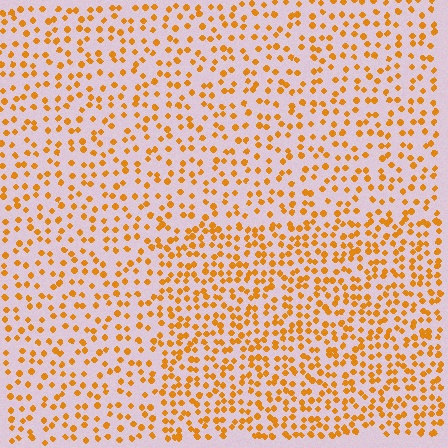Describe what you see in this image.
The image contains small orange elements arranged at two different densities. A rectangle-shaped region is visible where the elements are more densely packed than the surrounding area.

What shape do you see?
I see a rectangle.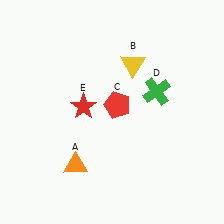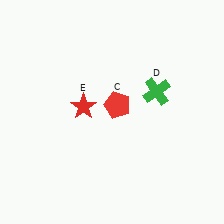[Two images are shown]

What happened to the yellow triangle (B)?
The yellow triangle (B) was removed in Image 2. It was in the top-right area of Image 1.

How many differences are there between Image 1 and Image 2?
There are 2 differences between the two images.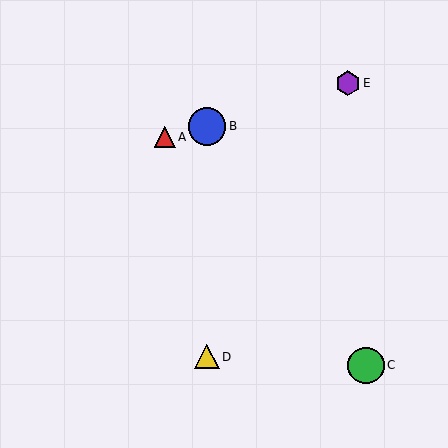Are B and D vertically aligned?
Yes, both are at x≈207.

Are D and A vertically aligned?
No, D is at x≈207 and A is at x≈165.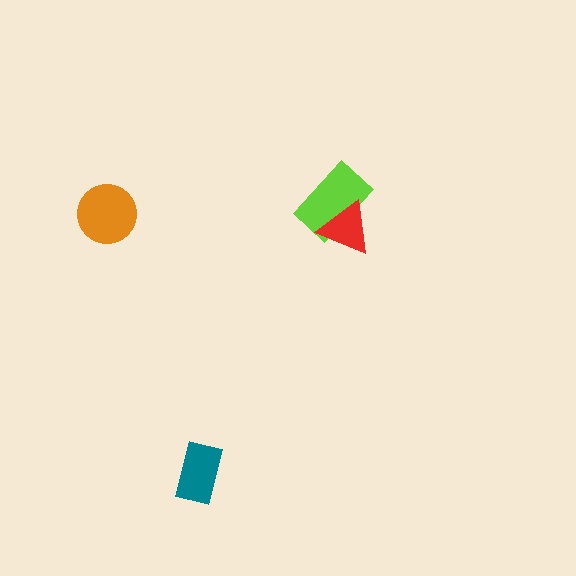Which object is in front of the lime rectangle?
The red triangle is in front of the lime rectangle.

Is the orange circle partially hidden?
No, no other shape covers it.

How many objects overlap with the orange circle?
0 objects overlap with the orange circle.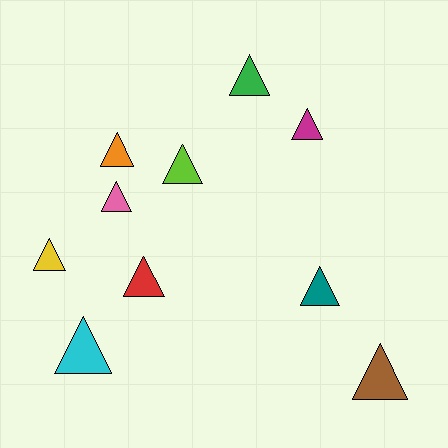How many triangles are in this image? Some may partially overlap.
There are 10 triangles.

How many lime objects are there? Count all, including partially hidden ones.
There is 1 lime object.